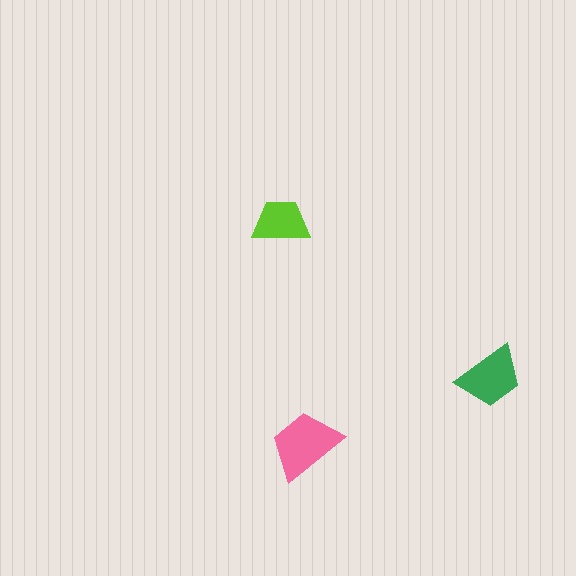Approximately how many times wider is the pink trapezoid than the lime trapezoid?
About 1.5 times wider.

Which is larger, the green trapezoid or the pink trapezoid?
The pink one.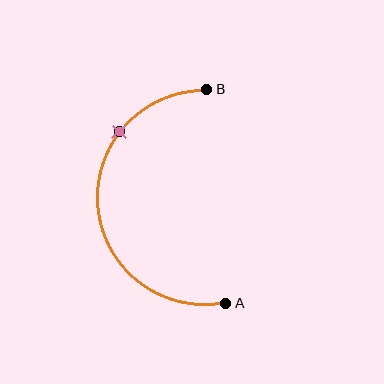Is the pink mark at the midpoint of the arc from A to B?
No. The pink mark lies on the arc but is closer to endpoint B. The arc midpoint would be at the point on the curve equidistant along the arc from both A and B.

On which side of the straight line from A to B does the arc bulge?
The arc bulges to the left of the straight line connecting A and B.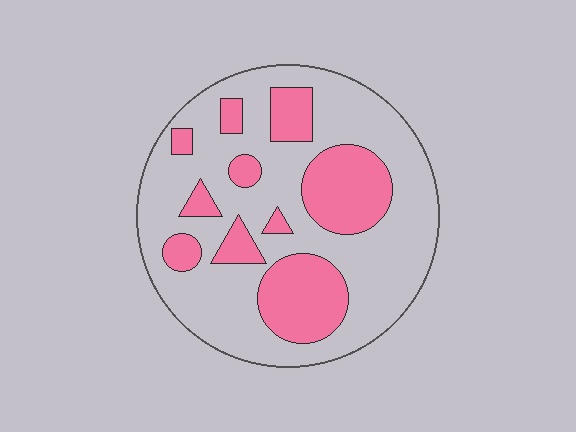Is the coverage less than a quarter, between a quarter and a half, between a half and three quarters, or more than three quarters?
Between a quarter and a half.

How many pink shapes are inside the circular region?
10.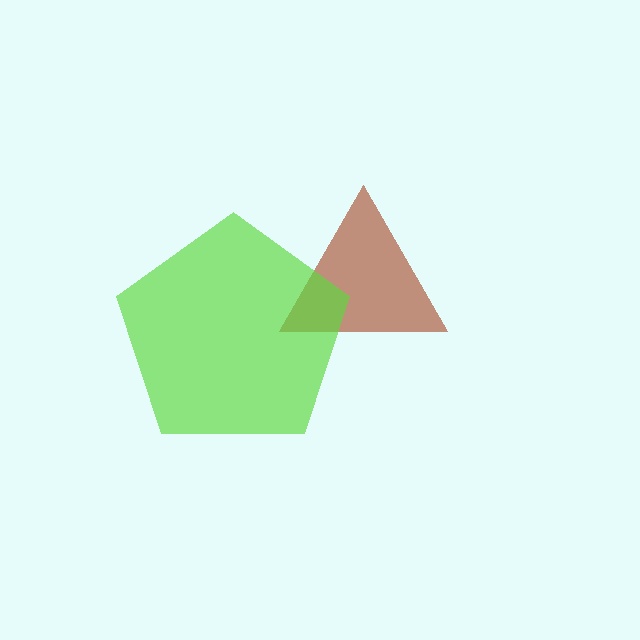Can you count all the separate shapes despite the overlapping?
Yes, there are 2 separate shapes.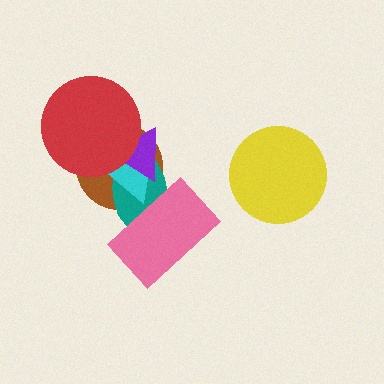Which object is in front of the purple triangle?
The red circle is in front of the purple triangle.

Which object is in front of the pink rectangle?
The cyan triangle is in front of the pink rectangle.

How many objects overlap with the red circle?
4 objects overlap with the red circle.